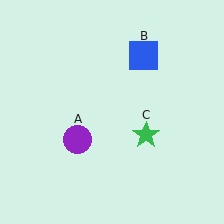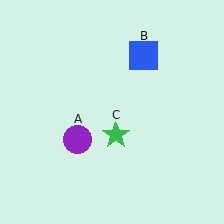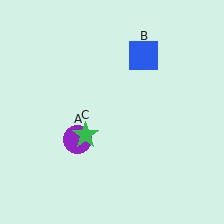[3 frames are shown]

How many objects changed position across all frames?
1 object changed position: green star (object C).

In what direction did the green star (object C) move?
The green star (object C) moved left.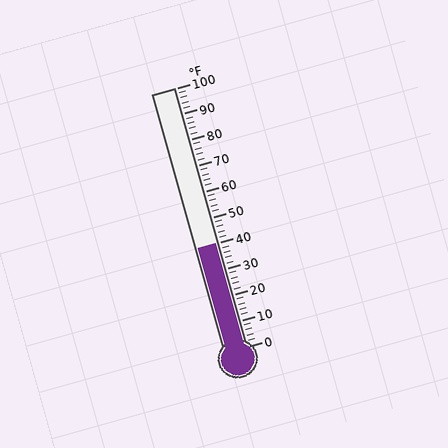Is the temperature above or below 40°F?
The temperature is at 40°F.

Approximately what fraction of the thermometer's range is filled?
The thermometer is filled to approximately 40% of its range.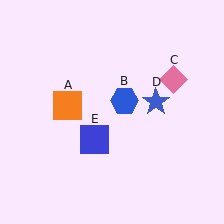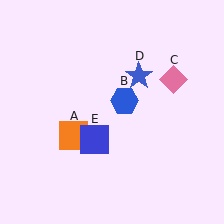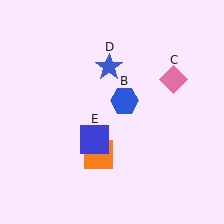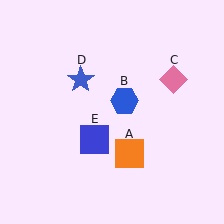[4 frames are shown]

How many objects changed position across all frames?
2 objects changed position: orange square (object A), blue star (object D).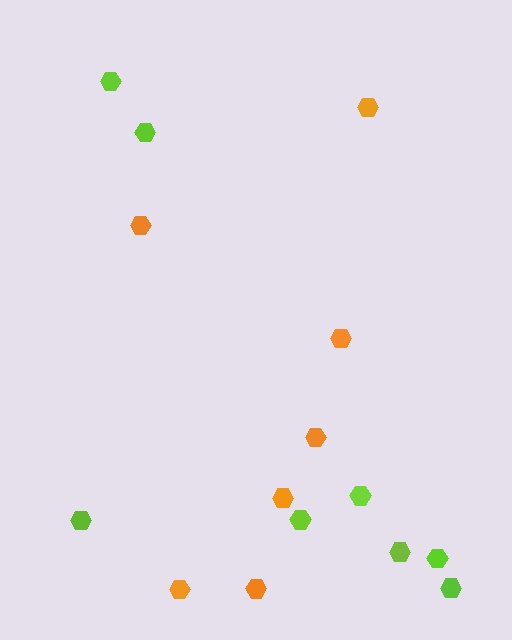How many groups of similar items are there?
There are 2 groups: one group of lime hexagons (8) and one group of orange hexagons (7).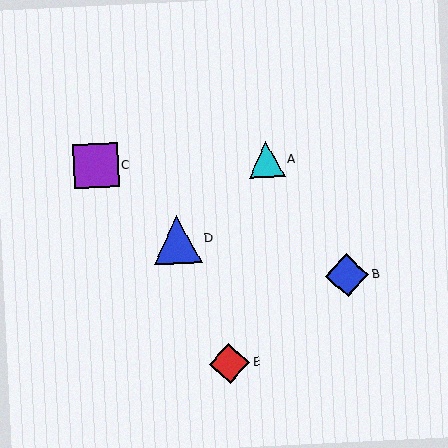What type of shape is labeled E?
Shape E is a red diamond.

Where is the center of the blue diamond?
The center of the blue diamond is at (347, 275).